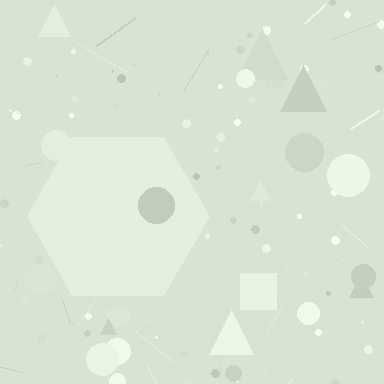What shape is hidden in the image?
A hexagon is hidden in the image.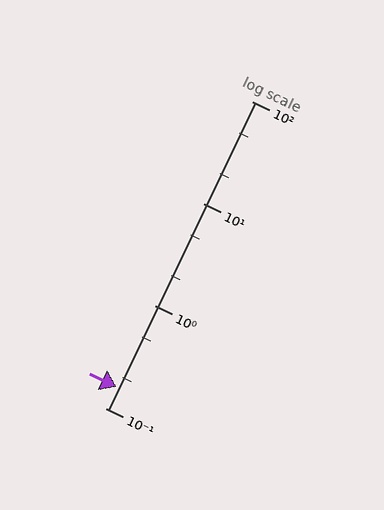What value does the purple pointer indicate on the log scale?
The pointer indicates approximately 0.16.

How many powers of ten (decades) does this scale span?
The scale spans 3 decades, from 0.1 to 100.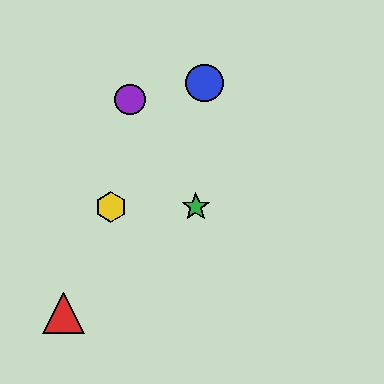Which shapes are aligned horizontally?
The green star, the yellow hexagon are aligned horizontally.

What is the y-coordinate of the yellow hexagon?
The yellow hexagon is at y≈207.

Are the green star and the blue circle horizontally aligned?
No, the green star is at y≈207 and the blue circle is at y≈83.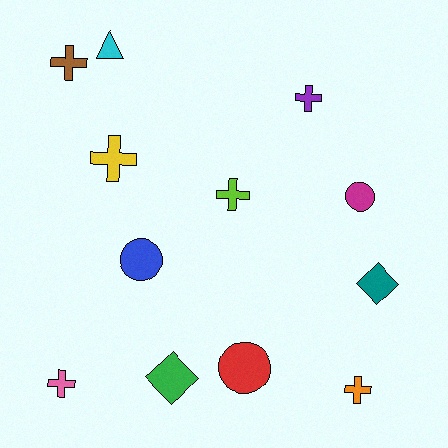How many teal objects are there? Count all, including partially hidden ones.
There is 1 teal object.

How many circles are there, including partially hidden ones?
There are 3 circles.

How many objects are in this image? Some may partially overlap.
There are 12 objects.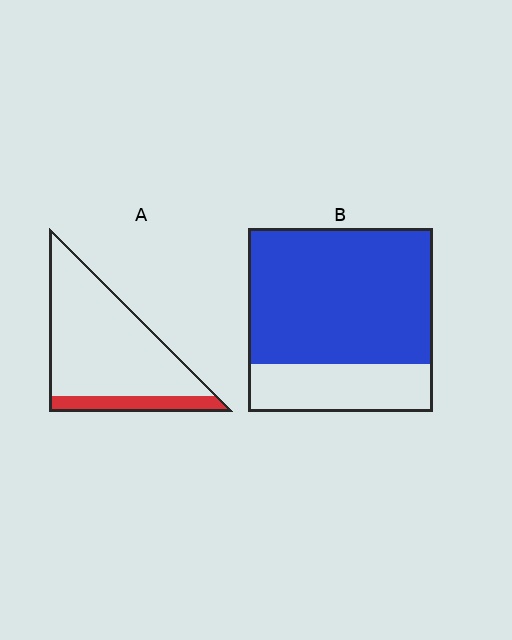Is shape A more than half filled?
No.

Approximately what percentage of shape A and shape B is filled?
A is approximately 15% and B is approximately 75%.